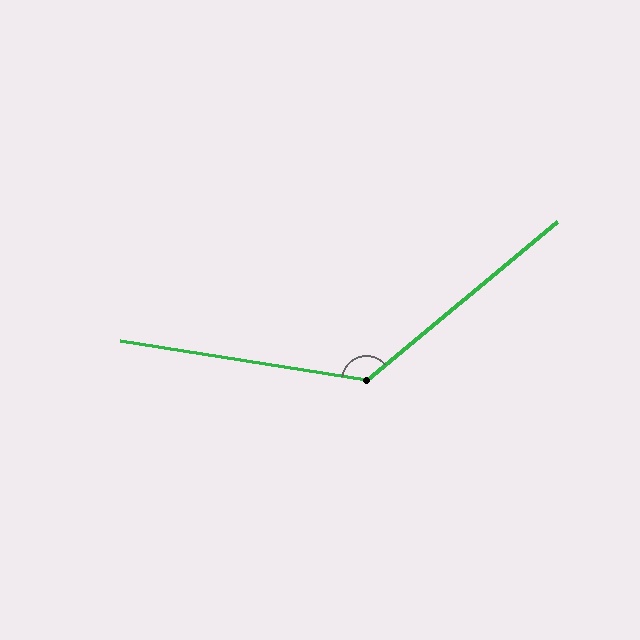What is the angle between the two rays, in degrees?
Approximately 131 degrees.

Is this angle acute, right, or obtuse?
It is obtuse.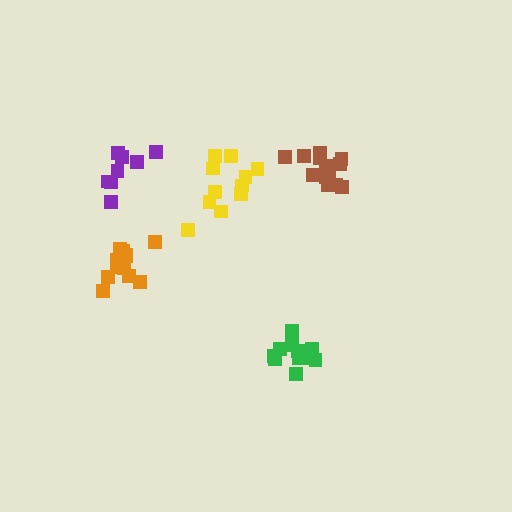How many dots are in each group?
Group 1: 13 dots, Group 2: 12 dots, Group 3: 13 dots, Group 4: 11 dots, Group 5: 8 dots (57 total).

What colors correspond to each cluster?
The clusters are colored: orange, green, brown, yellow, purple.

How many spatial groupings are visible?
There are 5 spatial groupings.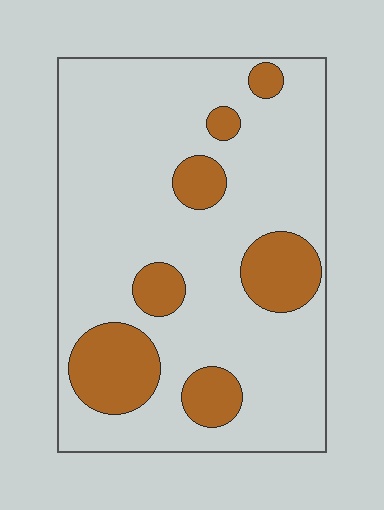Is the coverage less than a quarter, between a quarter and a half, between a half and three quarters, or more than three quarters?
Less than a quarter.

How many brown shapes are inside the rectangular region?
7.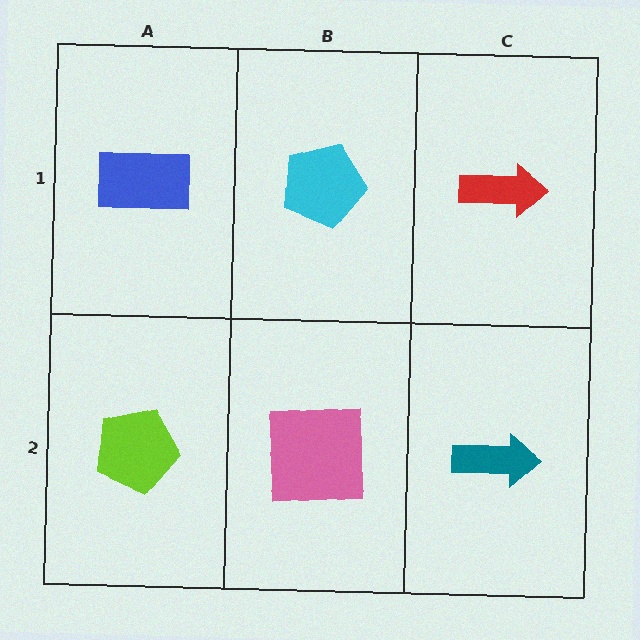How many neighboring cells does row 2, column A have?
2.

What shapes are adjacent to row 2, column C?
A red arrow (row 1, column C), a pink square (row 2, column B).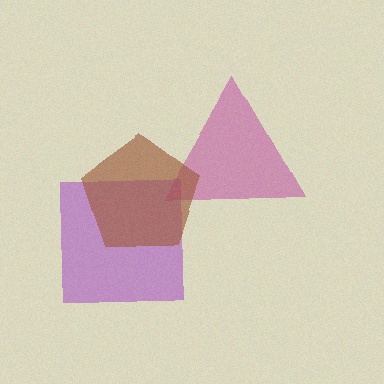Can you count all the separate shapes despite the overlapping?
Yes, there are 3 separate shapes.